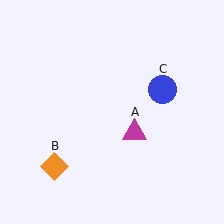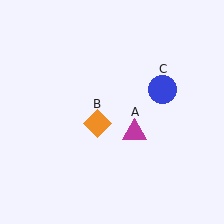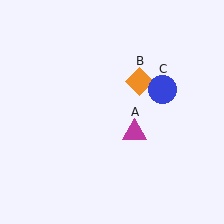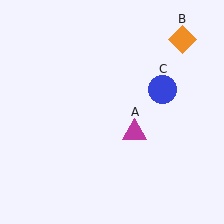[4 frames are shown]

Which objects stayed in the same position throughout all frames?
Magenta triangle (object A) and blue circle (object C) remained stationary.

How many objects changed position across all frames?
1 object changed position: orange diamond (object B).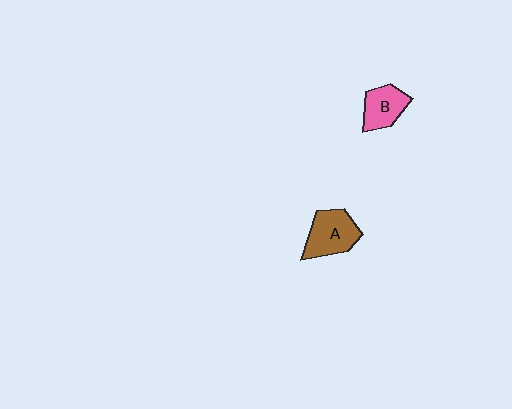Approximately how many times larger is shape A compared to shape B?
Approximately 1.3 times.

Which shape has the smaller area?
Shape B (pink).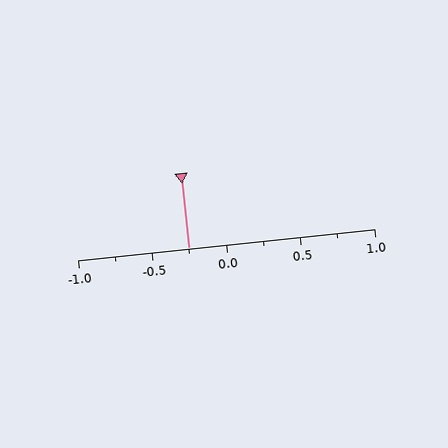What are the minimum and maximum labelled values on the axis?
The axis runs from -1.0 to 1.0.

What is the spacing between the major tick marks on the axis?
The major ticks are spaced 0.5 apart.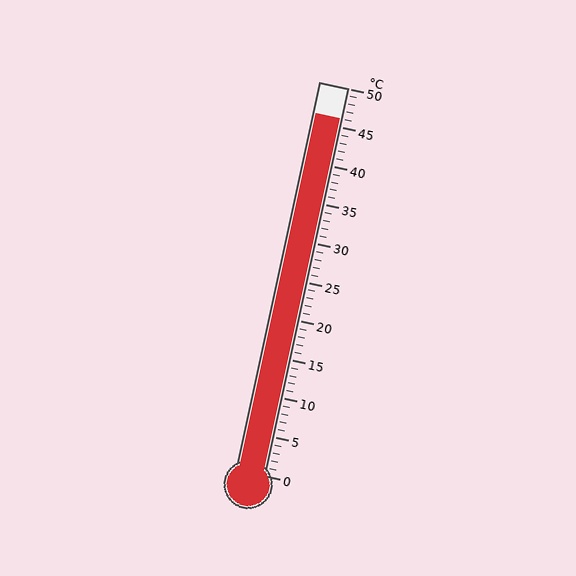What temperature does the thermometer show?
The thermometer shows approximately 46°C.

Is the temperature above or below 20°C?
The temperature is above 20°C.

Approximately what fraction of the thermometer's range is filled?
The thermometer is filled to approximately 90% of its range.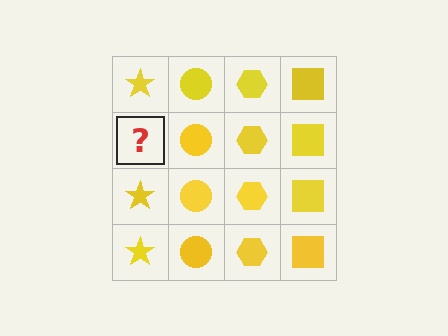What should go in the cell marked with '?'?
The missing cell should contain a yellow star.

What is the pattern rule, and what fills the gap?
The rule is that each column has a consistent shape. The gap should be filled with a yellow star.